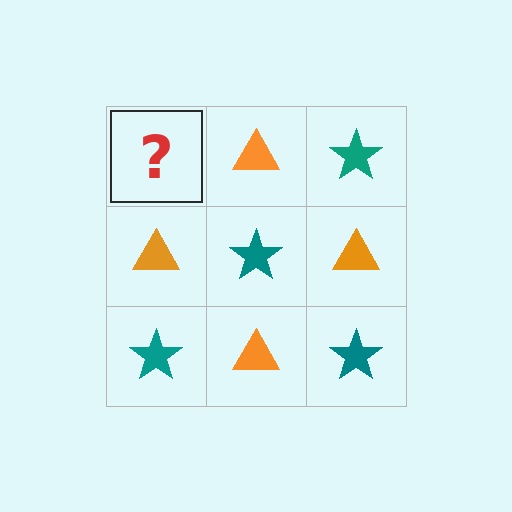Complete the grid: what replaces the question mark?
The question mark should be replaced with a teal star.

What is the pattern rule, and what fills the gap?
The rule is that it alternates teal star and orange triangle in a checkerboard pattern. The gap should be filled with a teal star.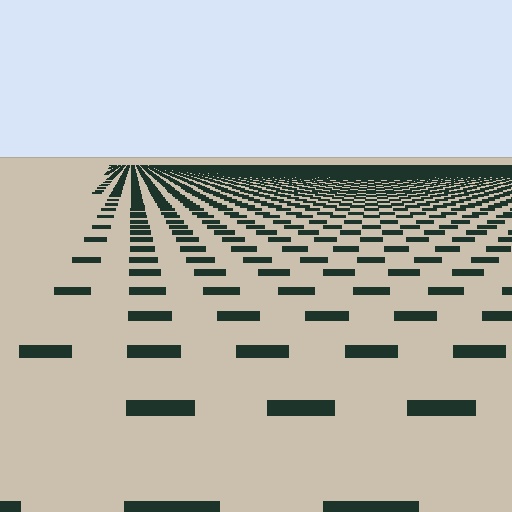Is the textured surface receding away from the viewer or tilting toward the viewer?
The surface is receding away from the viewer. Texture elements get smaller and denser toward the top.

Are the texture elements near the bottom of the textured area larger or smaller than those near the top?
Larger. Near the bottom, elements are closer to the viewer and appear at a bigger on-screen size.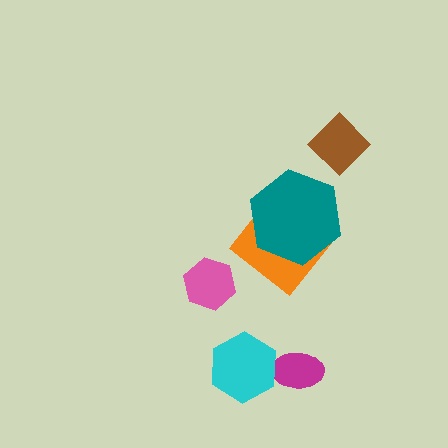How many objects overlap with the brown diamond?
0 objects overlap with the brown diamond.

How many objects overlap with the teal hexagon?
1 object overlaps with the teal hexagon.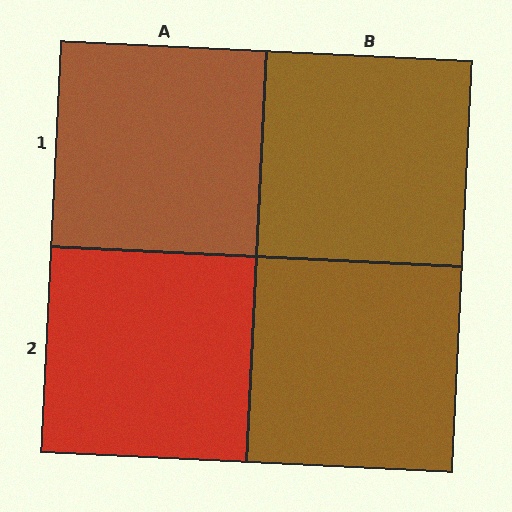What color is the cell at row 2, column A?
Red.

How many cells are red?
1 cell is red.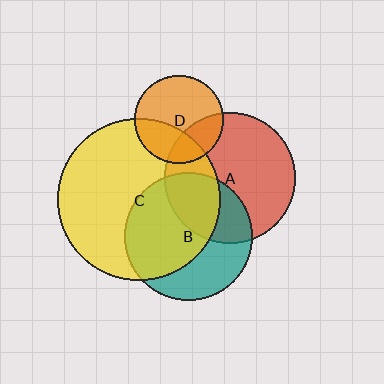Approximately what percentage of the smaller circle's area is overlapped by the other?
Approximately 35%.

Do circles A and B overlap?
Yes.